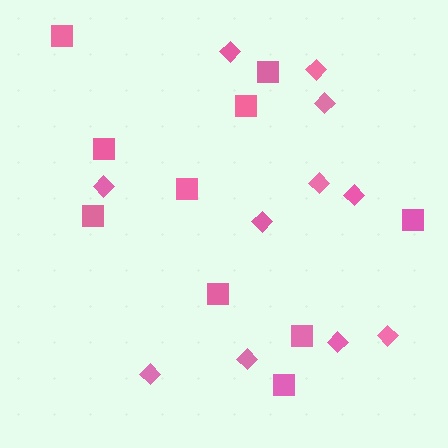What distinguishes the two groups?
There are 2 groups: one group of diamonds (11) and one group of squares (10).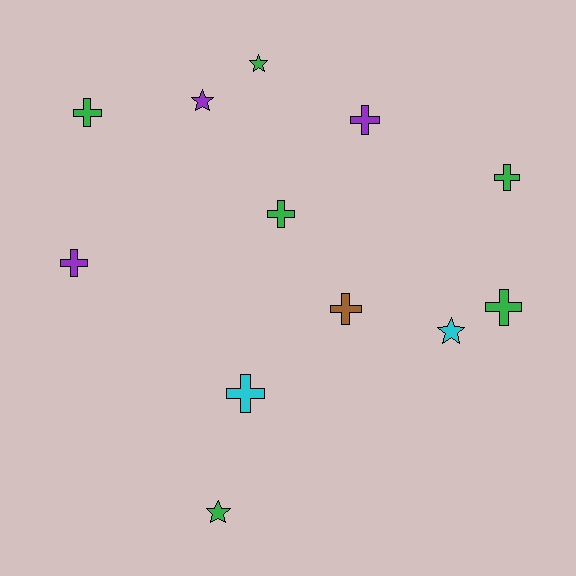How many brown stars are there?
There are no brown stars.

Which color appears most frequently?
Green, with 6 objects.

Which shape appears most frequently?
Cross, with 8 objects.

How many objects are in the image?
There are 12 objects.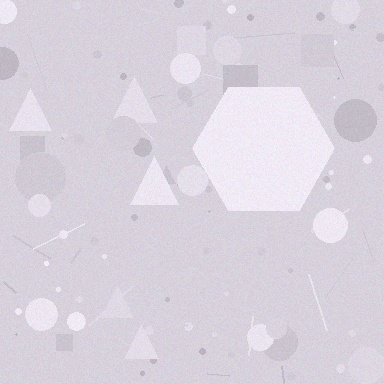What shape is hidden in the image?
A hexagon is hidden in the image.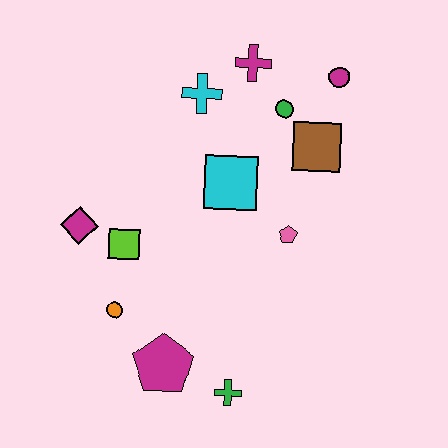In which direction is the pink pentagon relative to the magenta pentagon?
The pink pentagon is above the magenta pentagon.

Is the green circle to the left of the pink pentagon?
Yes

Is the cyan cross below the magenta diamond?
No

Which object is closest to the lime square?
The magenta diamond is closest to the lime square.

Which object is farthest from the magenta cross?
The green cross is farthest from the magenta cross.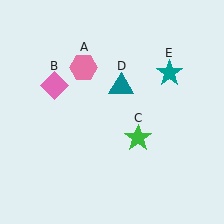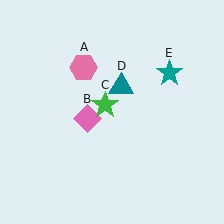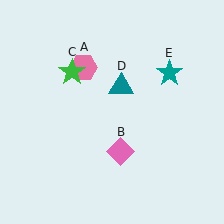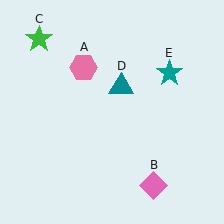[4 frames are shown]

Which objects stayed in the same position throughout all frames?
Pink hexagon (object A) and teal triangle (object D) and teal star (object E) remained stationary.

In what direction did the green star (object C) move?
The green star (object C) moved up and to the left.